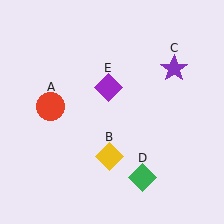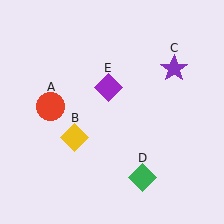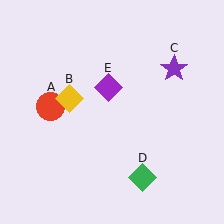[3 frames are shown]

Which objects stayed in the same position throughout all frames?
Red circle (object A) and purple star (object C) and green diamond (object D) and purple diamond (object E) remained stationary.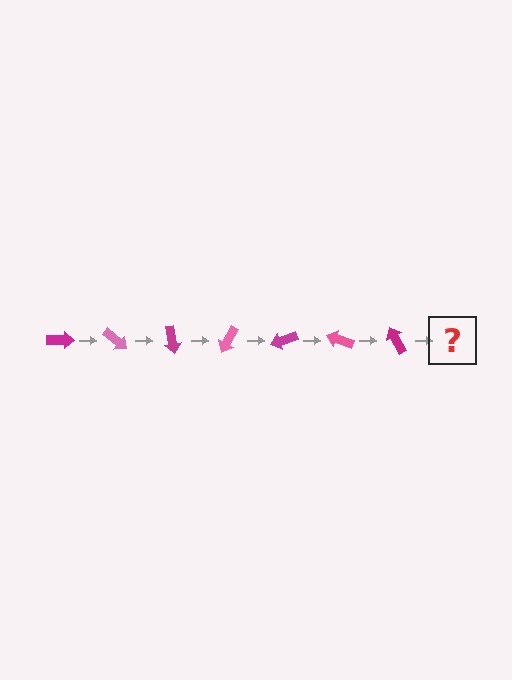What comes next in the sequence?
The next element should be a pink arrow, rotated 280 degrees from the start.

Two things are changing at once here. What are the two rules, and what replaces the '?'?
The two rules are that it rotates 40 degrees each step and the color cycles through magenta and pink. The '?' should be a pink arrow, rotated 280 degrees from the start.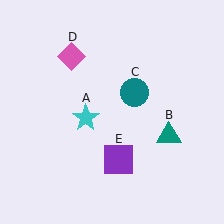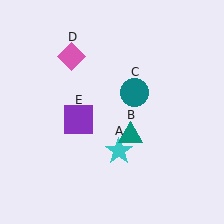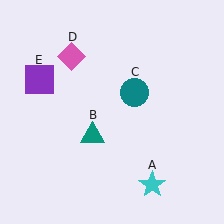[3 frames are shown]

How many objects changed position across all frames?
3 objects changed position: cyan star (object A), teal triangle (object B), purple square (object E).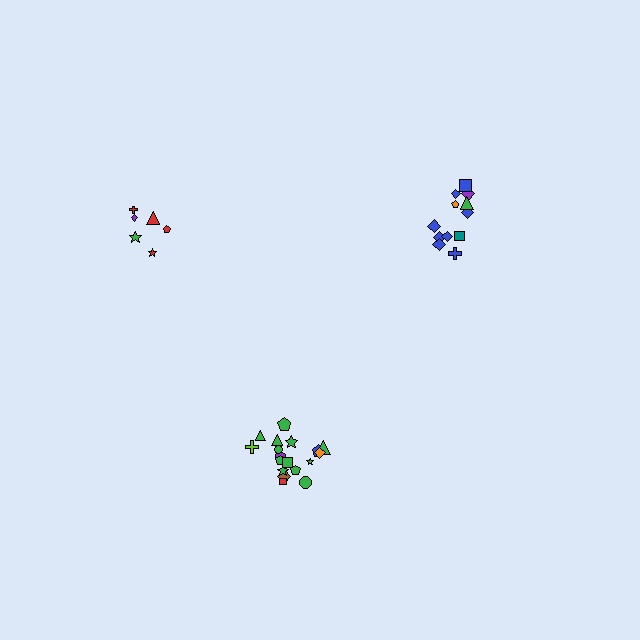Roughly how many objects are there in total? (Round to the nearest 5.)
Roughly 35 objects in total.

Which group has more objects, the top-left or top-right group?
The top-right group.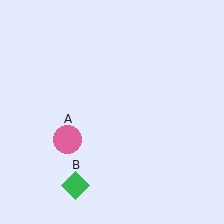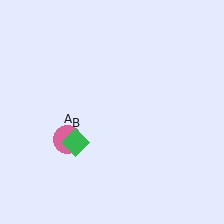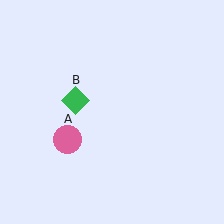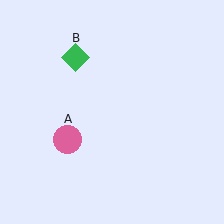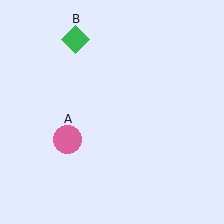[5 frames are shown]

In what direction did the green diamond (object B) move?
The green diamond (object B) moved up.